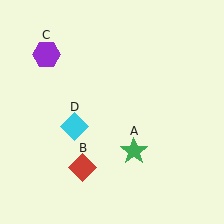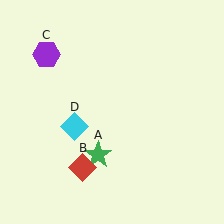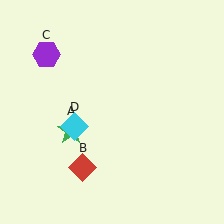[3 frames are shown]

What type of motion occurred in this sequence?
The green star (object A) rotated clockwise around the center of the scene.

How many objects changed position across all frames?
1 object changed position: green star (object A).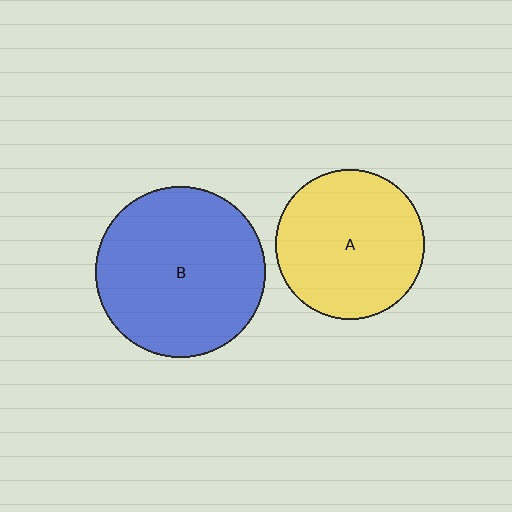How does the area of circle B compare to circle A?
Approximately 1.3 times.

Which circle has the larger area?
Circle B (blue).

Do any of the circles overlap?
No, none of the circles overlap.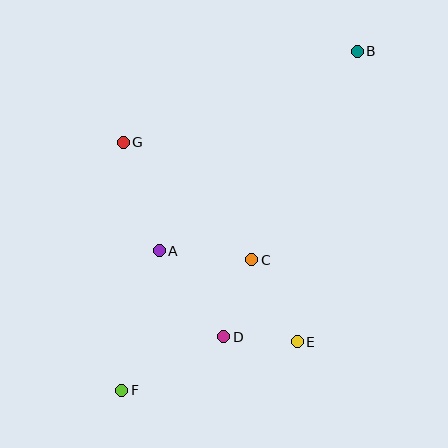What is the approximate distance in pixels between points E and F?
The distance between E and F is approximately 182 pixels.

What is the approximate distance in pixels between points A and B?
The distance between A and B is approximately 281 pixels.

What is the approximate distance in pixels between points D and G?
The distance between D and G is approximately 219 pixels.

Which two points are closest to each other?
Points D and E are closest to each other.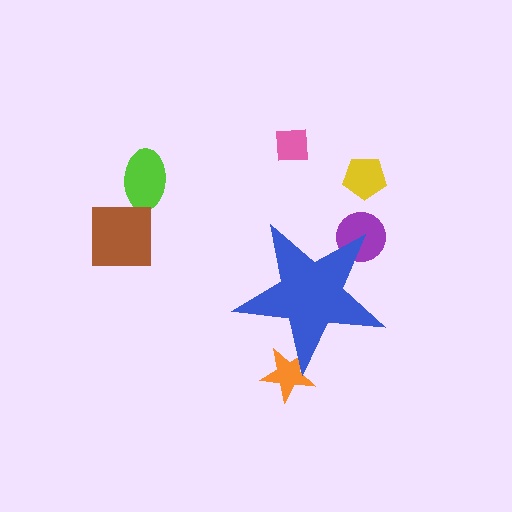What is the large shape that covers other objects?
A blue star.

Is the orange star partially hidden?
Yes, the orange star is partially hidden behind the blue star.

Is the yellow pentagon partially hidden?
No, the yellow pentagon is fully visible.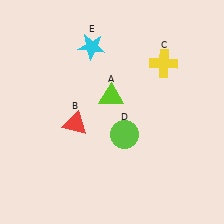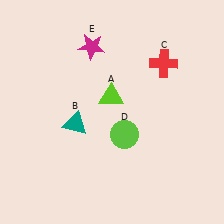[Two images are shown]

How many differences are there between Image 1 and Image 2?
There are 3 differences between the two images.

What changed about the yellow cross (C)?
In Image 1, C is yellow. In Image 2, it changed to red.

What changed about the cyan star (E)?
In Image 1, E is cyan. In Image 2, it changed to magenta.